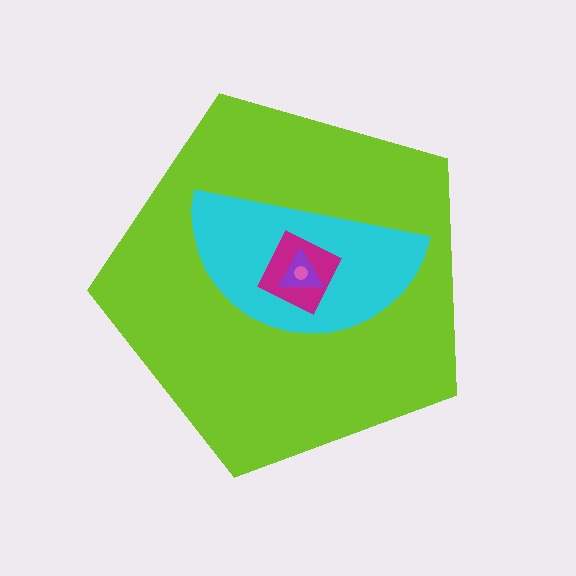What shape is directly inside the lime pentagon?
The cyan semicircle.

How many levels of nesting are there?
5.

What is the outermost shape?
The lime pentagon.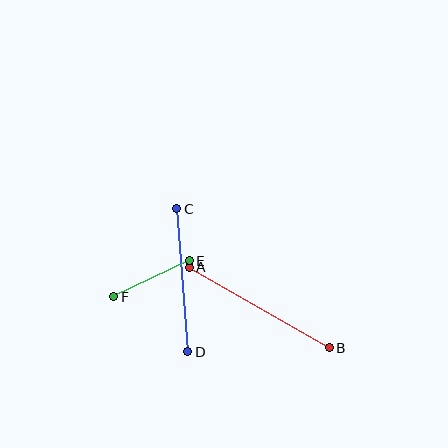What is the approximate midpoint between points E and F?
The midpoint is at approximately (151, 279) pixels.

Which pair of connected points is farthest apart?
Points A and B are farthest apart.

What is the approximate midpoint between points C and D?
The midpoint is at approximately (182, 280) pixels.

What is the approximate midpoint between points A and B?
The midpoint is at approximately (259, 307) pixels.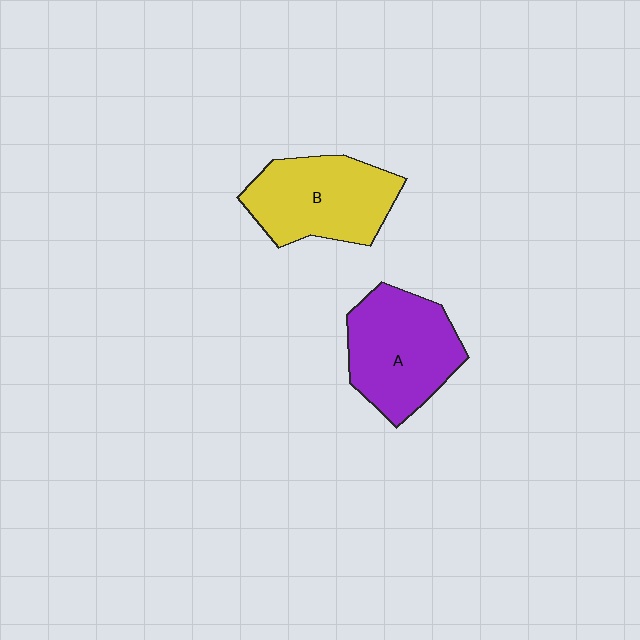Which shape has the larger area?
Shape A (purple).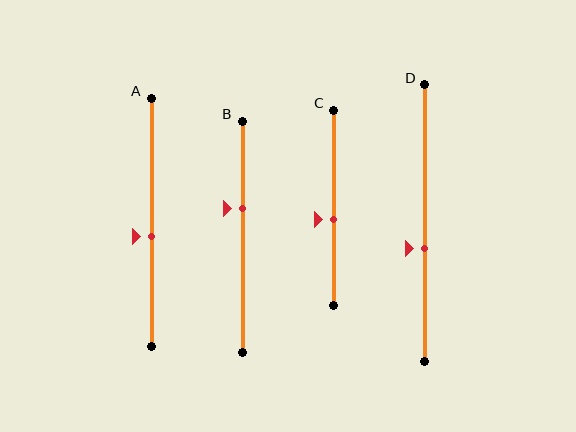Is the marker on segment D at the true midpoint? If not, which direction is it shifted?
No, the marker on segment D is shifted downward by about 9% of the segment length.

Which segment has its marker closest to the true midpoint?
Segment A has its marker closest to the true midpoint.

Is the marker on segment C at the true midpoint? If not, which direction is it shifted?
No, the marker on segment C is shifted downward by about 6% of the segment length.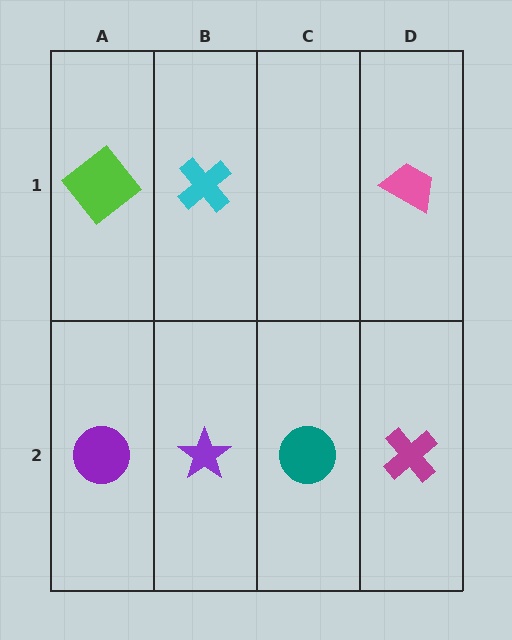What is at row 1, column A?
A lime diamond.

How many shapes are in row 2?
4 shapes.